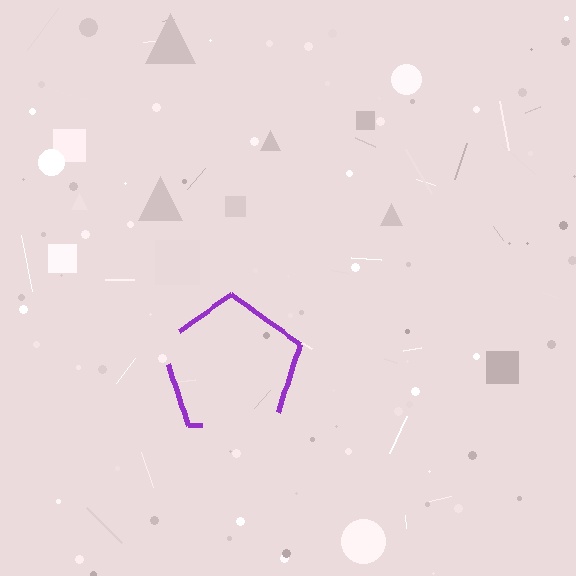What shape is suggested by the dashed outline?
The dashed outline suggests a pentagon.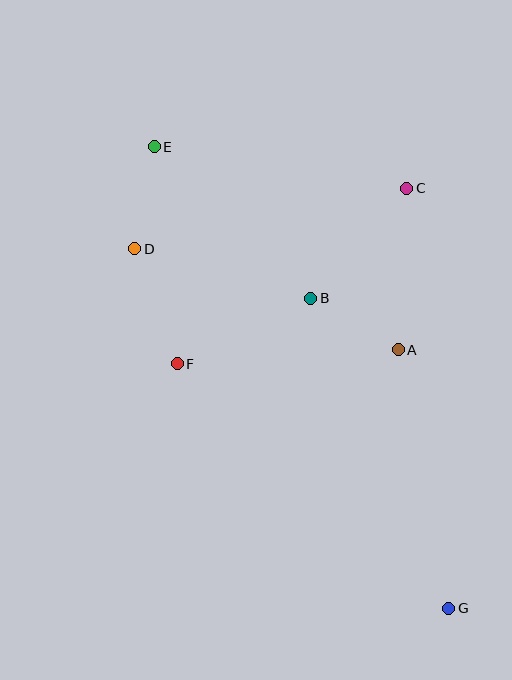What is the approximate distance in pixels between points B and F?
The distance between B and F is approximately 149 pixels.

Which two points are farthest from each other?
Points E and G are farthest from each other.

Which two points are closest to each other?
Points A and B are closest to each other.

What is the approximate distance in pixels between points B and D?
The distance between B and D is approximately 183 pixels.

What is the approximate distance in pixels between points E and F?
The distance between E and F is approximately 218 pixels.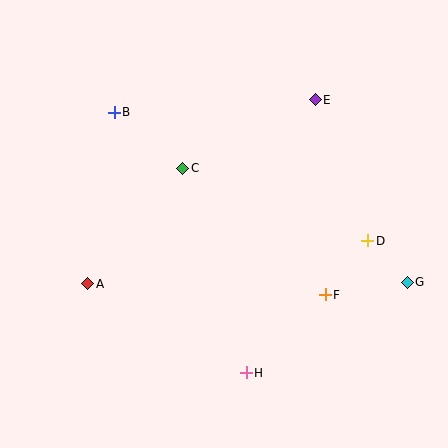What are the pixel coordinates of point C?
Point C is at (183, 168).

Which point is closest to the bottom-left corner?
Point A is closest to the bottom-left corner.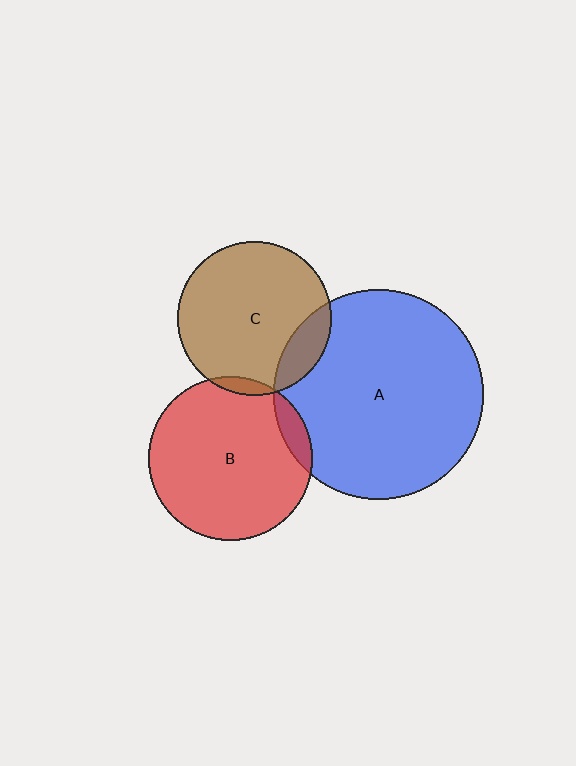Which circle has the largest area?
Circle A (blue).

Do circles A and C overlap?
Yes.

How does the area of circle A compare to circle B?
Approximately 1.6 times.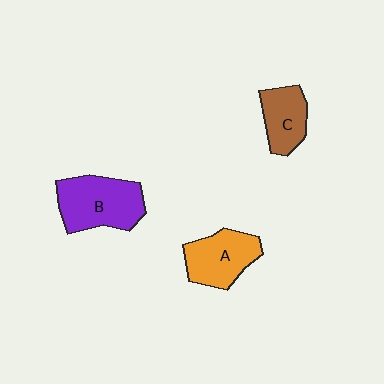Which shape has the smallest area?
Shape C (brown).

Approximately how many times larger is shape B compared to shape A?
Approximately 1.2 times.